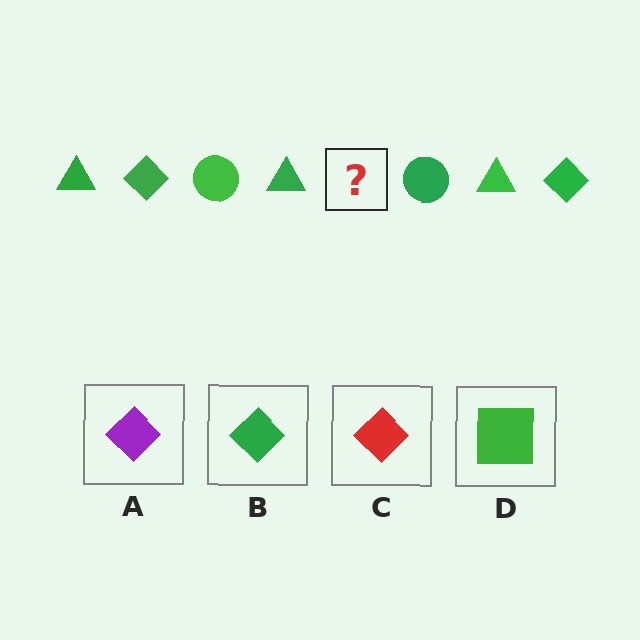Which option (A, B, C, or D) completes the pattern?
B.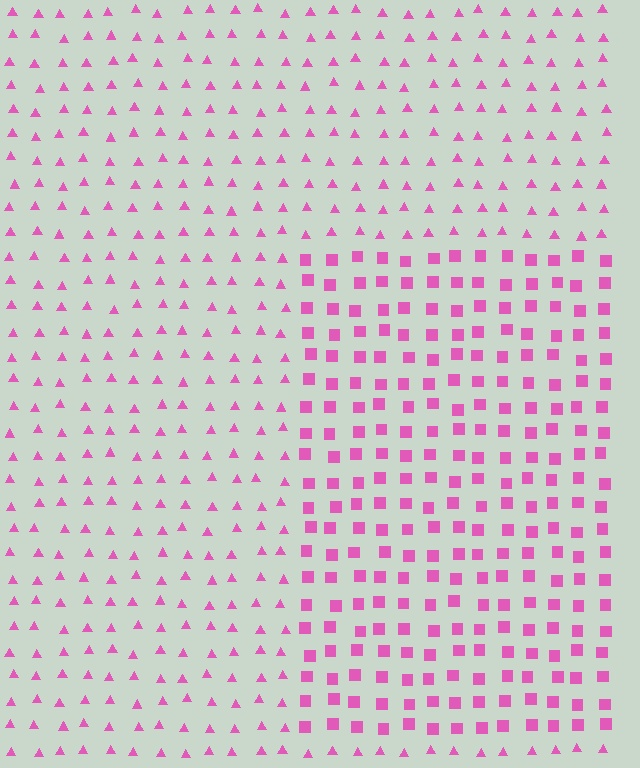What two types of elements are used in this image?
The image uses squares inside the rectangle region and triangles outside it.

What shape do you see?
I see a rectangle.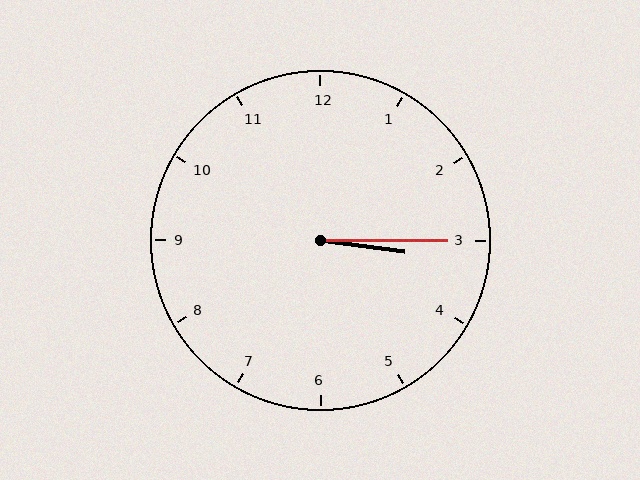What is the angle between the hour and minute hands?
Approximately 8 degrees.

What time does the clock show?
3:15.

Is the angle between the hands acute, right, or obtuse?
It is acute.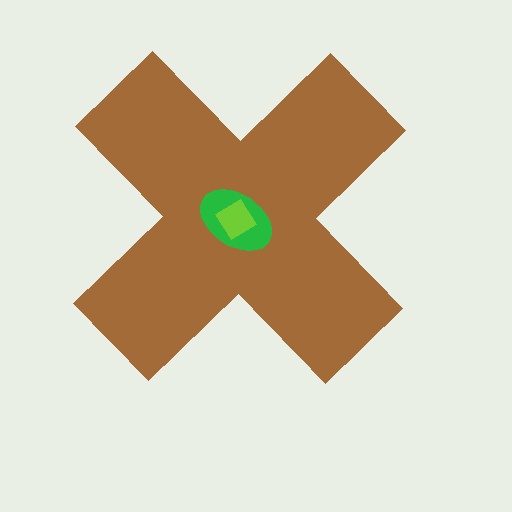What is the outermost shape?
The brown cross.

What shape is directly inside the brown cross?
The green ellipse.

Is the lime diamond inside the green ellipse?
Yes.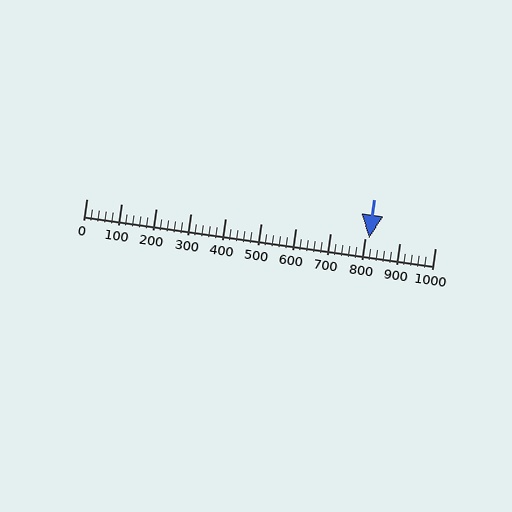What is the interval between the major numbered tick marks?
The major tick marks are spaced 100 units apart.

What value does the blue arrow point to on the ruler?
The blue arrow points to approximately 812.